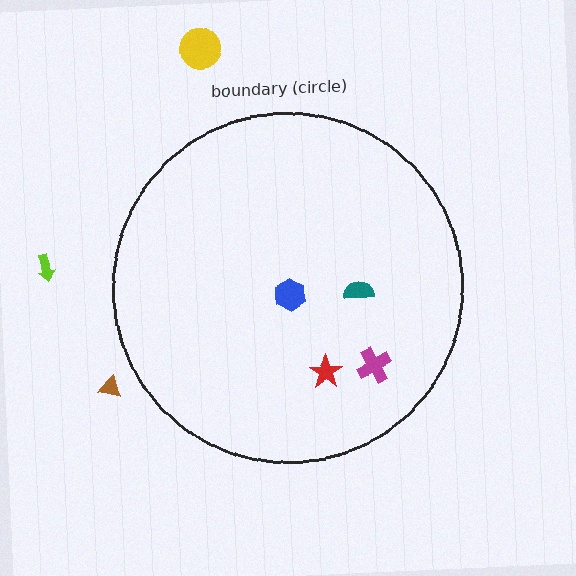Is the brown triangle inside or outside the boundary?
Outside.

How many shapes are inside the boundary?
4 inside, 3 outside.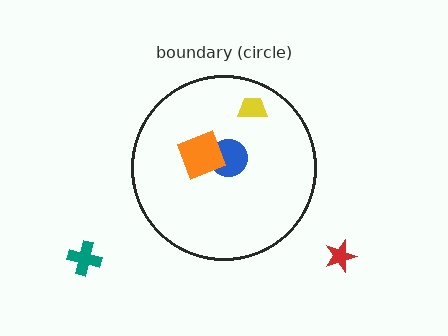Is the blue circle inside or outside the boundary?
Inside.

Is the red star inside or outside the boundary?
Outside.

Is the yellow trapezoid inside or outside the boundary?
Inside.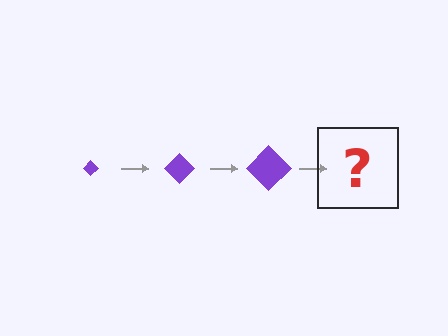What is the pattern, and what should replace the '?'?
The pattern is that the diamond gets progressively larger each step. The '?' should be a purple diamond, larger than the previous one.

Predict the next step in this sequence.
The next step is a purple diamond, larger than the previous one.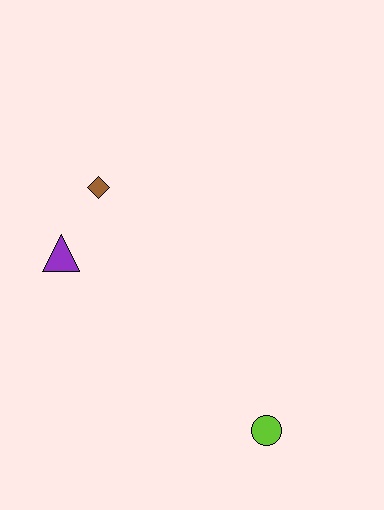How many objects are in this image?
There are 3 objects.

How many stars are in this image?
There are no stars.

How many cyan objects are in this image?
There are no cyan objects.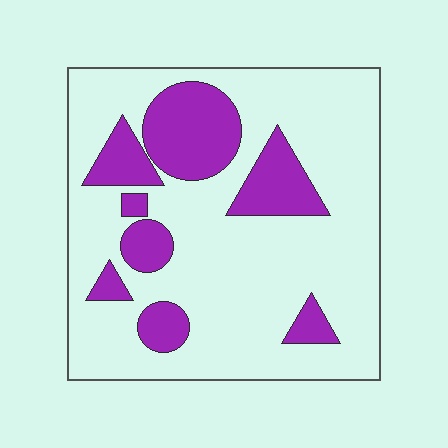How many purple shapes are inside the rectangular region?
8.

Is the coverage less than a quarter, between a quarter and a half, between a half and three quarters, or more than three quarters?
Less than a quarter.